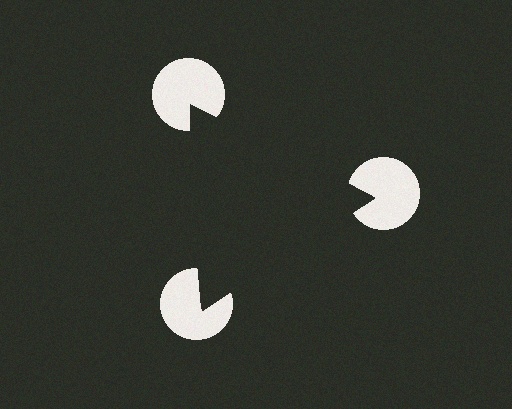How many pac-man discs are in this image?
There are 3 — one at each vertex of the illusory triangle.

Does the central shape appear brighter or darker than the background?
It typically appears slightly darker than the background, even though no actual brightness change is drawn.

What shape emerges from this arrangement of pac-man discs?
An illusory triangle — its edges are inferred from the aligned wedge cuts in the pac-man discs, not physically drawn.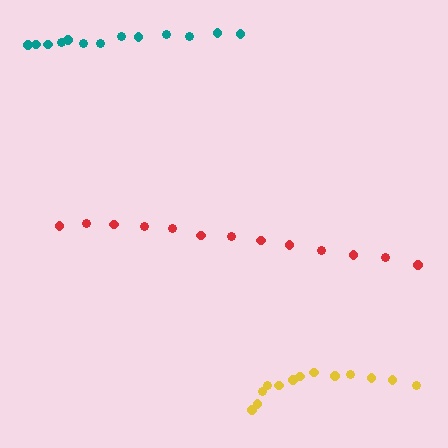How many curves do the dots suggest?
There are 3 distinct paths.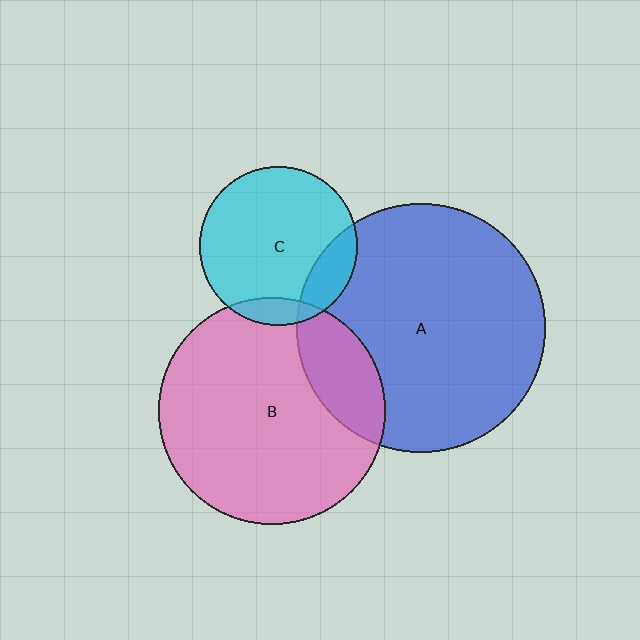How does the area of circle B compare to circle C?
Approximately 2.1 times.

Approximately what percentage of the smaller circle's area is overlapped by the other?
Approximately 15%.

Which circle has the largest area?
Circle A (blue).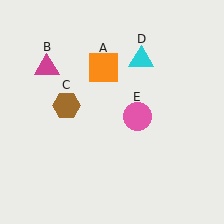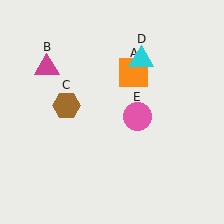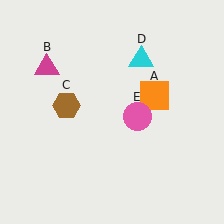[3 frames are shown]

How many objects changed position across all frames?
1 object changed position: orange square (object A).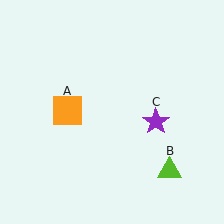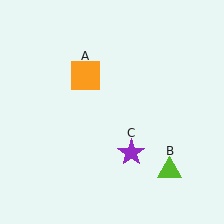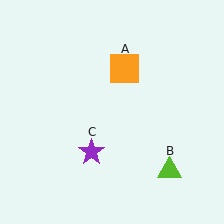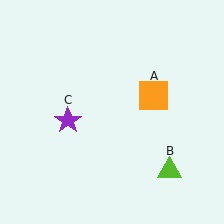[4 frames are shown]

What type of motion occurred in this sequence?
The orange square (object A), purple star (object C) rotated clockwise around the center of the scene.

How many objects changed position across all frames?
2 objects changed position: orange square (object A), purple star (object C).